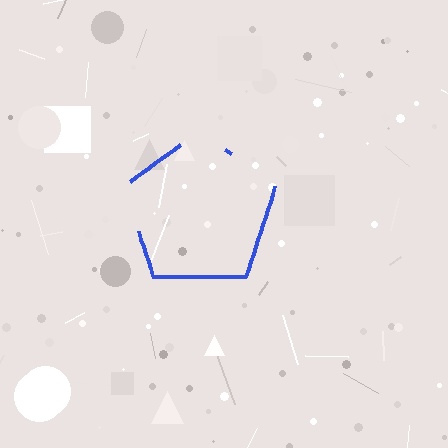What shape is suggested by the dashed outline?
The dashed outline suggests a pentagon.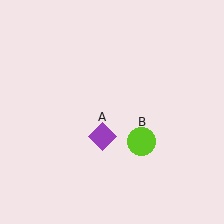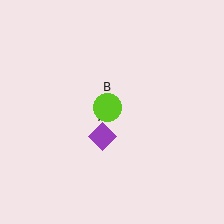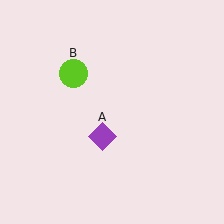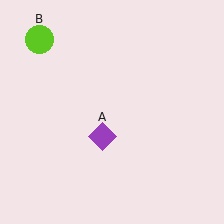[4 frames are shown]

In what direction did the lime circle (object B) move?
The lime circle (object B) moved up and to the left.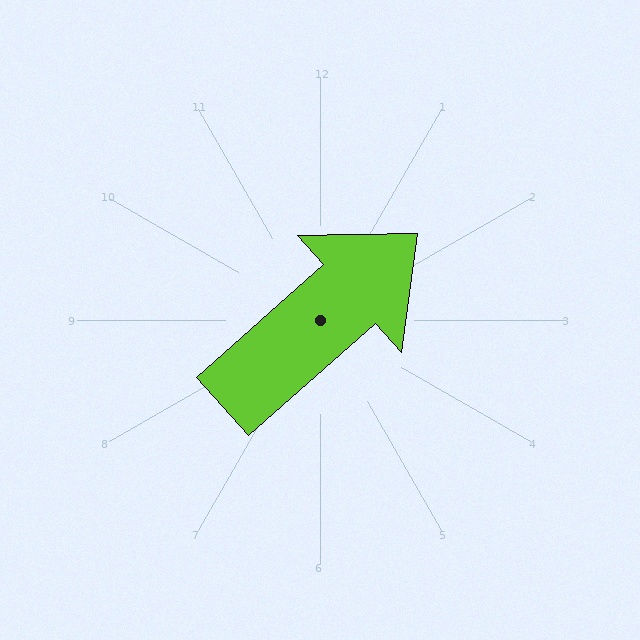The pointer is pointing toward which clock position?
Roughly 2 o'clock.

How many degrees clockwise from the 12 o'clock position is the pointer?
Approximately 48 degrees.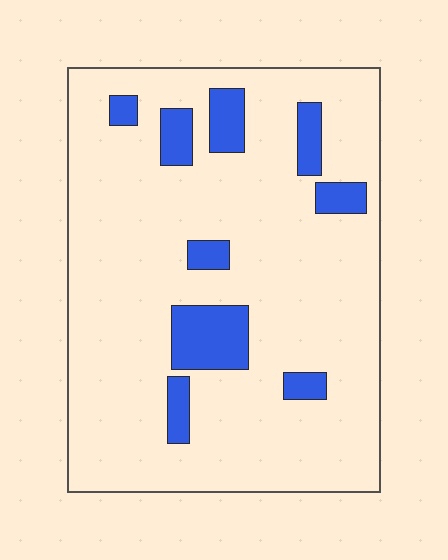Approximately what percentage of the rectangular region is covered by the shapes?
Approximately 15%.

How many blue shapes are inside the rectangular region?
9.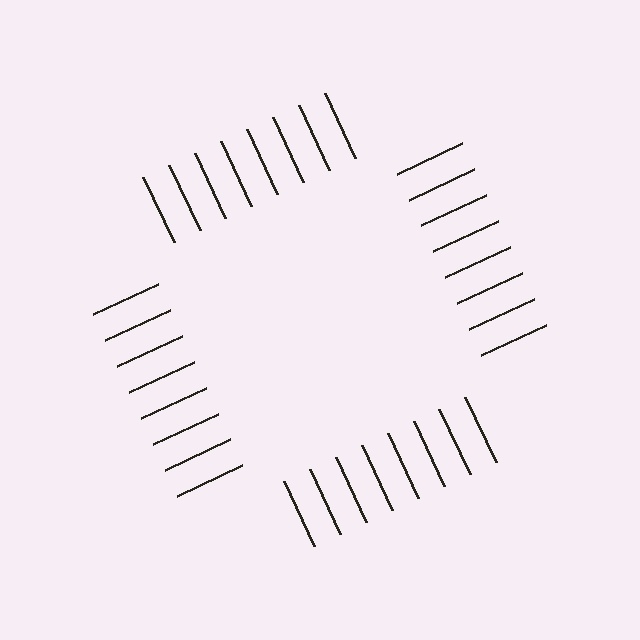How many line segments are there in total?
32 — 8 along each of the 4 edges.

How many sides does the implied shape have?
4 sides — the line-ends trace a square.